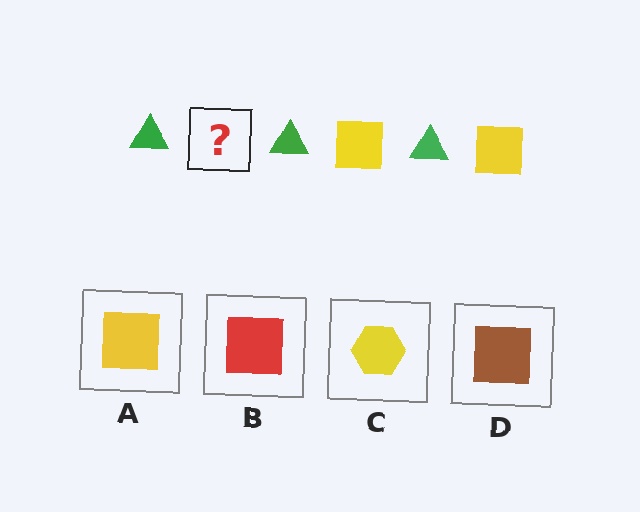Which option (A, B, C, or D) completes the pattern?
A.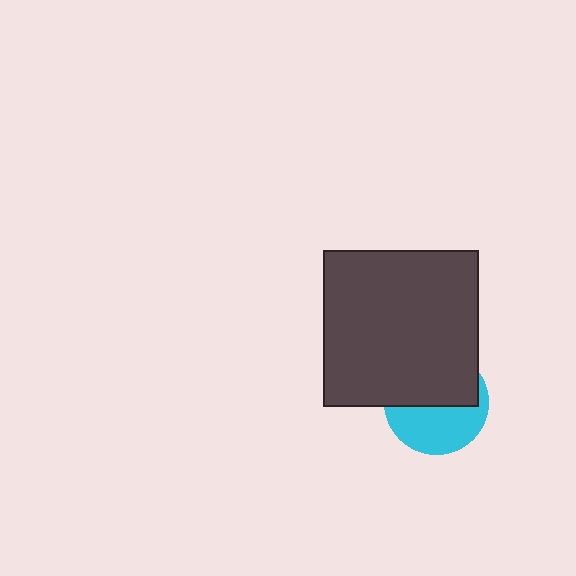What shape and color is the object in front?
The object in front is a dark gray square.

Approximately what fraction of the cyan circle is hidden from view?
Roughly 53% of the cyan circle is hidden behind the dark gray square.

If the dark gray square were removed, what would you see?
You would see the complete cyan circle.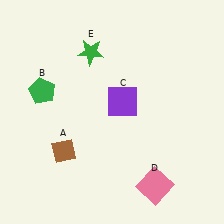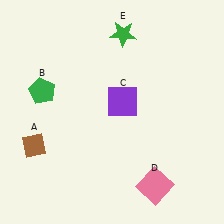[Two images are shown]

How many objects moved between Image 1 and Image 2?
2 objects moved between the two images.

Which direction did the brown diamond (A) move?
The brown diamond (A) moved left.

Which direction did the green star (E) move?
The green star (E) moved right.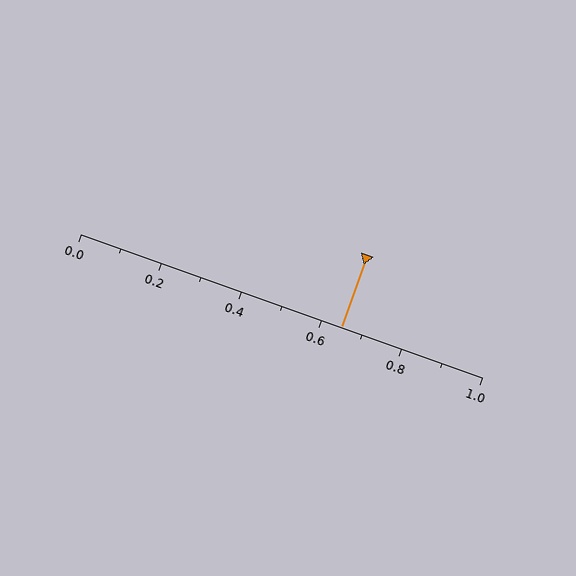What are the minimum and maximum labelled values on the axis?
The axis runs from 0.0 to 1.0.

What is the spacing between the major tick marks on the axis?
The major ticks are spaced 0.2 apart.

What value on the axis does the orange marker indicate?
The marker indicates approximately 0.65.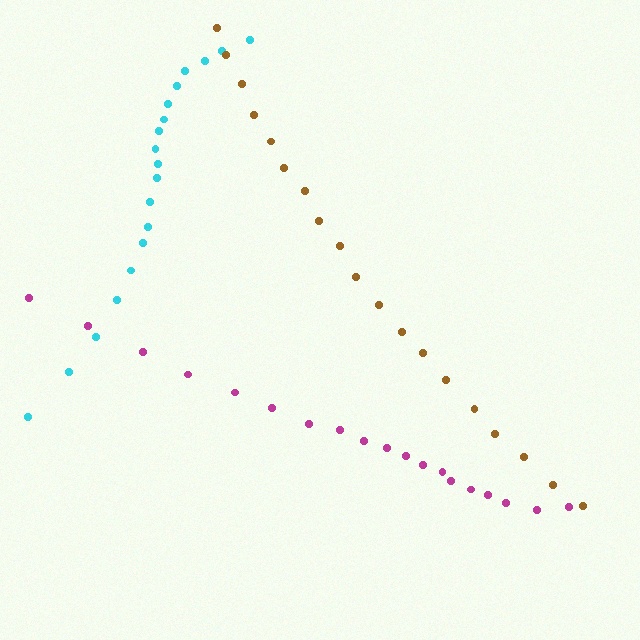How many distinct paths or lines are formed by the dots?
There are 3 distinct paths.